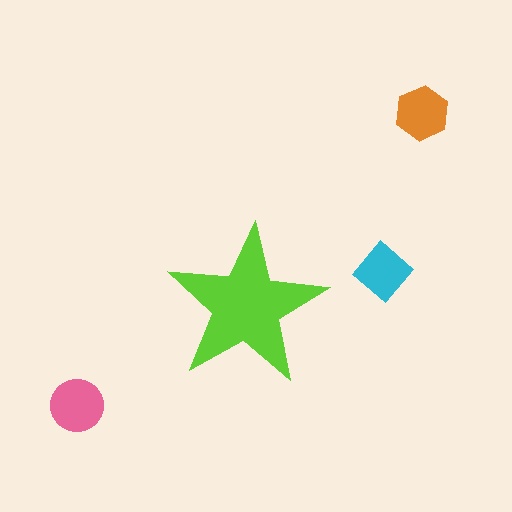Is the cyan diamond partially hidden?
No, the cyan diamond is fully visible.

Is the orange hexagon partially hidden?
No, the orange hexagon is fully visible.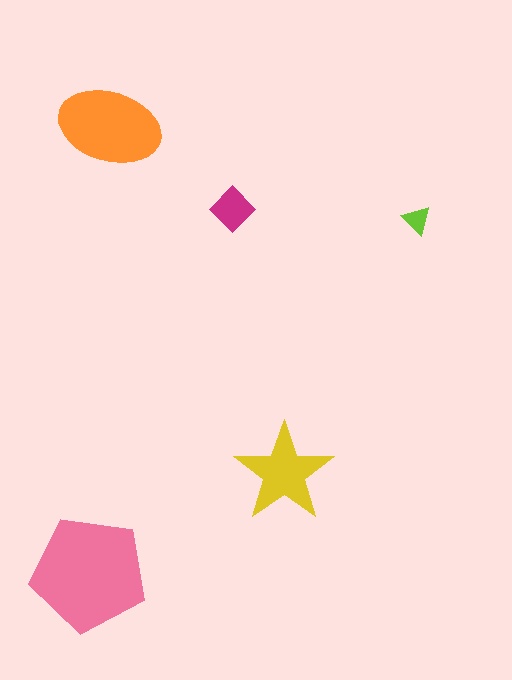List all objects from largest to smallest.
The pink pentagon, the orange ellipse, the yellow star, the magenta diamond, the lime triangle.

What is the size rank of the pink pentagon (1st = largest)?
1st.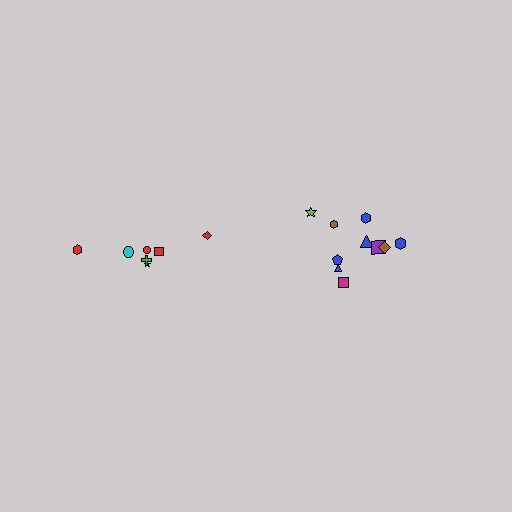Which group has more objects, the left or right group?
The right group.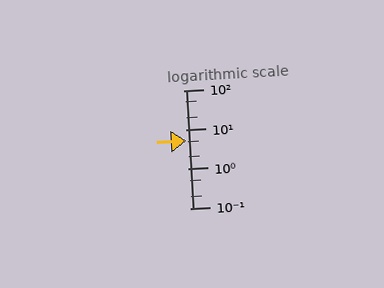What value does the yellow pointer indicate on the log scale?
The pointer indicates approximately 5.1.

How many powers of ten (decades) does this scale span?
The scale spans 3 decades, from 0.1 to 100.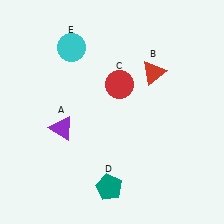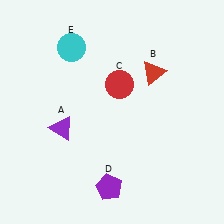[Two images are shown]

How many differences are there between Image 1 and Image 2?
There is 1 difference between the two images.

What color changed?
The pentagon (D) changed from teal in Image 1 to purple in Image 2.